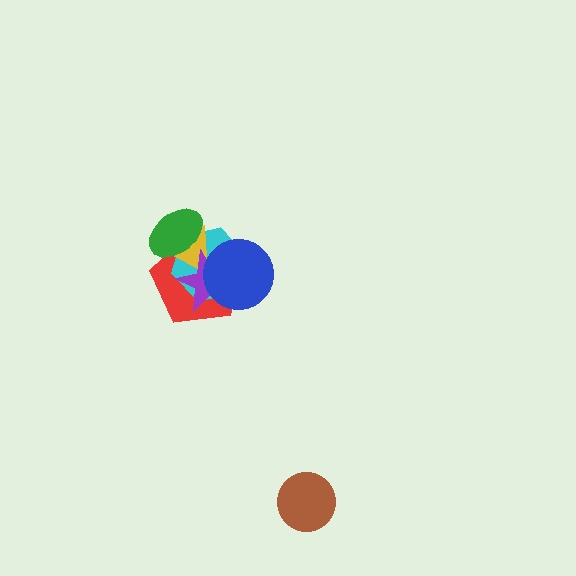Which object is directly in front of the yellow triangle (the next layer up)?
The purple star is directly in front of the yellow triangle.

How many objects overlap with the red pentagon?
5 objects overlap with the red pentagon.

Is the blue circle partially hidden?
No, no other shape covers it.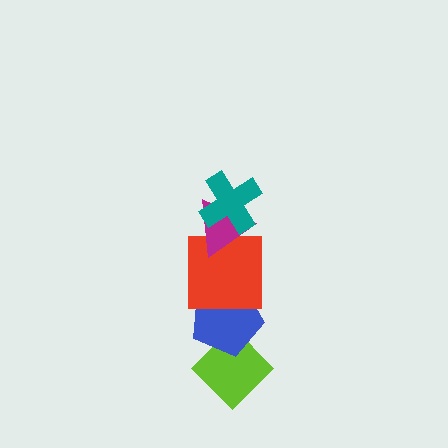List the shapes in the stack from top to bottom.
From top to bottom: the teal cross, the magenta triangle, the red square, the blue pentagon, the lime diamond.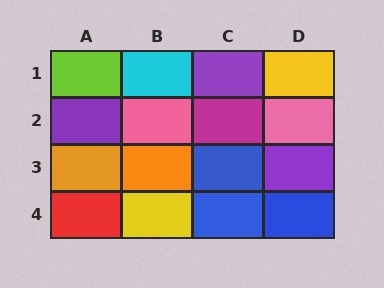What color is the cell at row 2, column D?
Pink.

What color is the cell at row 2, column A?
Purple.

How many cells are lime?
1 cell is lime.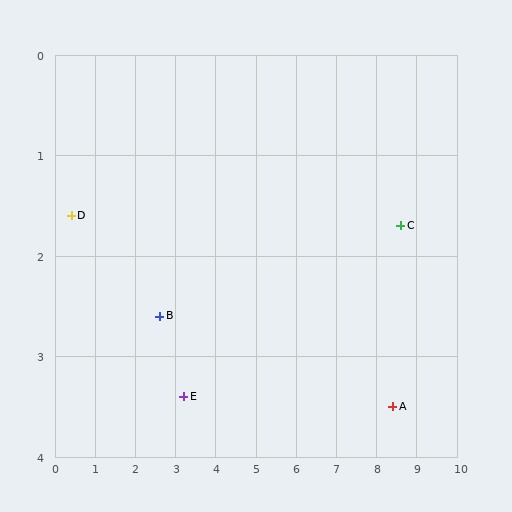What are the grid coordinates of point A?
Point A is at approximately (8.4, 3.5).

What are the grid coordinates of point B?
Point B is at approximately (2.6, 2.6).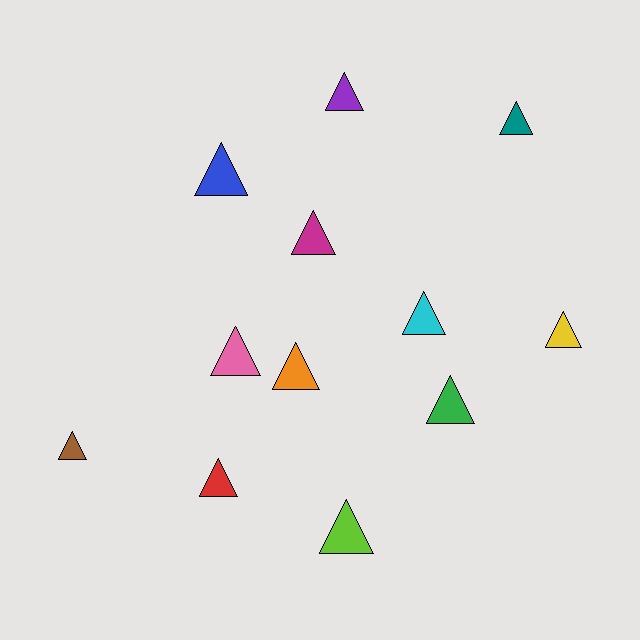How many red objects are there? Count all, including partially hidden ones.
There is 1 red object.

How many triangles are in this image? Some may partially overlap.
There are 12 triangles.